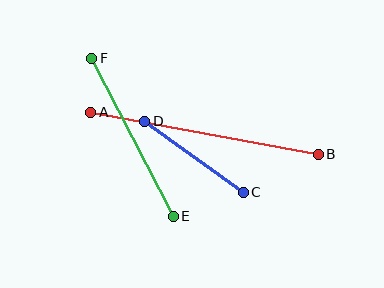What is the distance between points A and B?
The distance is approximately 231 pixels.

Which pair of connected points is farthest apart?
Points A and B are farthest apart.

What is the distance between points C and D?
The distance is approximately 121 pixels.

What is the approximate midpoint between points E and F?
The midpoint is at approximately (133, 137) pixels.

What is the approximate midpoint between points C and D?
The midpoint is at approximately (194, 157) pixels.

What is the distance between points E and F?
The distance is approximately 178 pixels.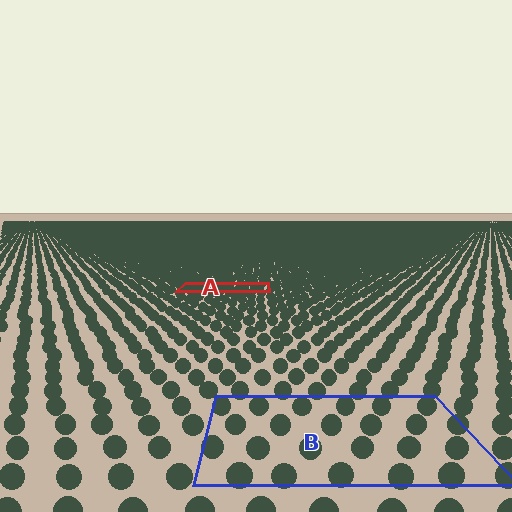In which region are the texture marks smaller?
The texture marks are smaller in region A, because it is farther away.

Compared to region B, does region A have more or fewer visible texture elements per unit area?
Region A has more texture elements per unit area — they are packed more densely because it is farther away.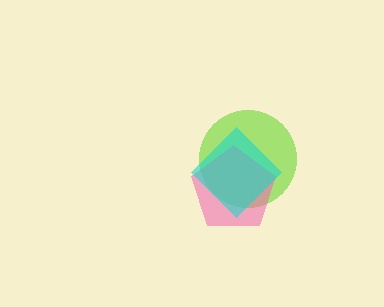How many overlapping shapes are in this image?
There are 3 overlapping shapes in the image.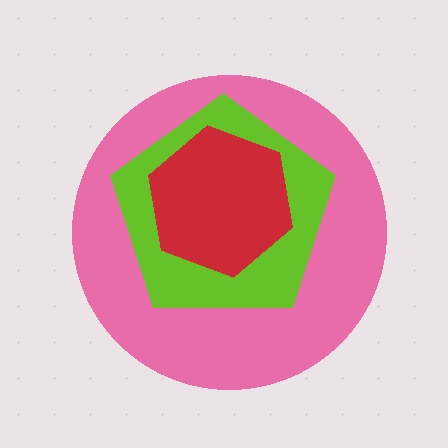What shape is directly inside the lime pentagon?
The red hexagon.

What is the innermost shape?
The red hexagon.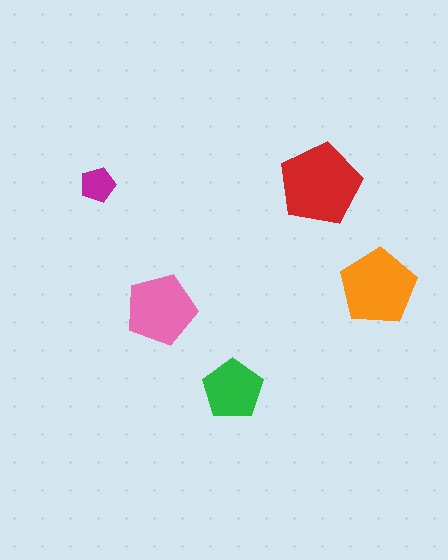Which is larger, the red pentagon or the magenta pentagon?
The red one.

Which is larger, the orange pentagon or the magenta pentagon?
The orange one.